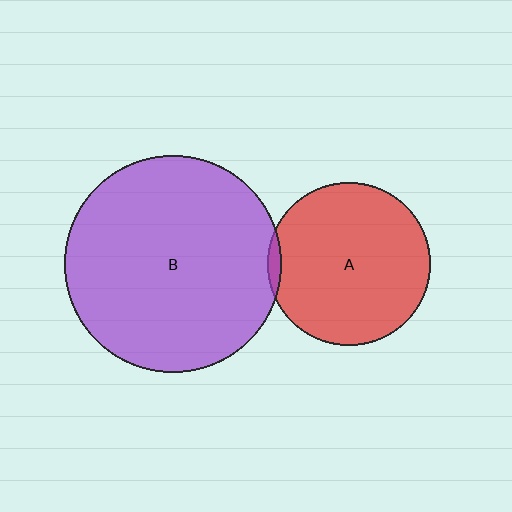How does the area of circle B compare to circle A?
Approximately 1.8 times.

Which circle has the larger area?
Circle B (purple).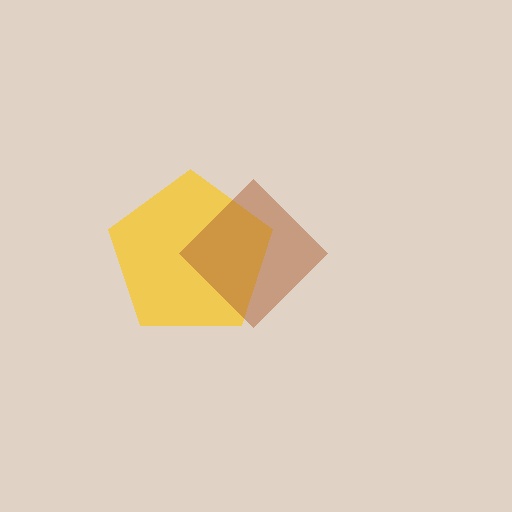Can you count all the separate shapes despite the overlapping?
Yes, there are 2 separate shapes.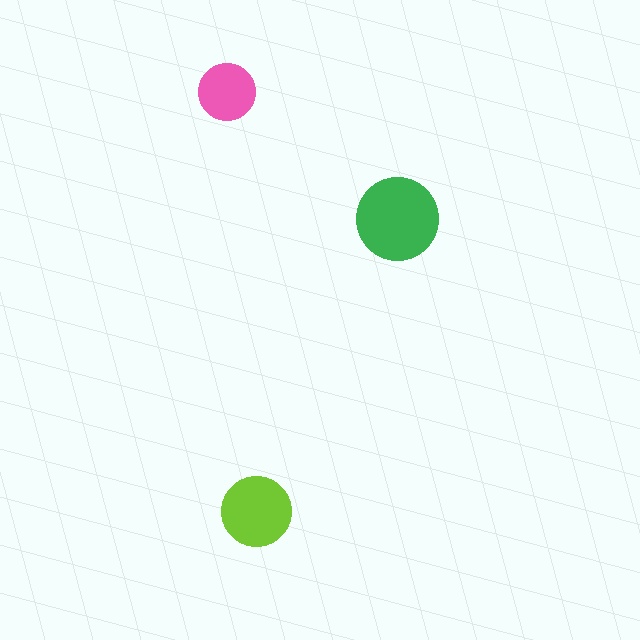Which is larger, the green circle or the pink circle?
The green one.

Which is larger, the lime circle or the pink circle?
The lime one.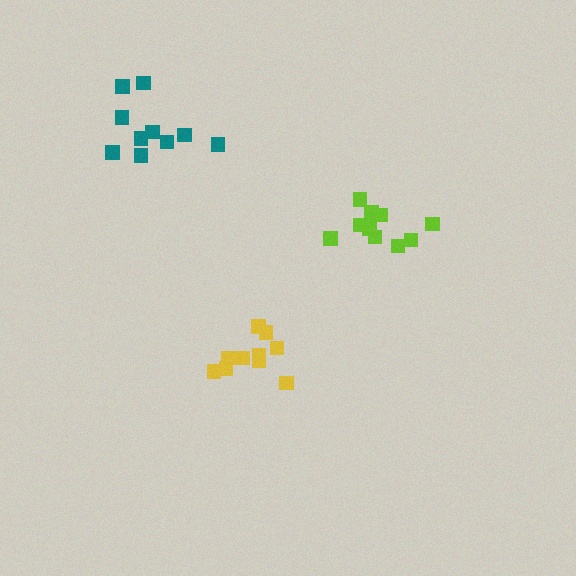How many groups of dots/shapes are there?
There are 3 groups.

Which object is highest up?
The teal cluster is topmost.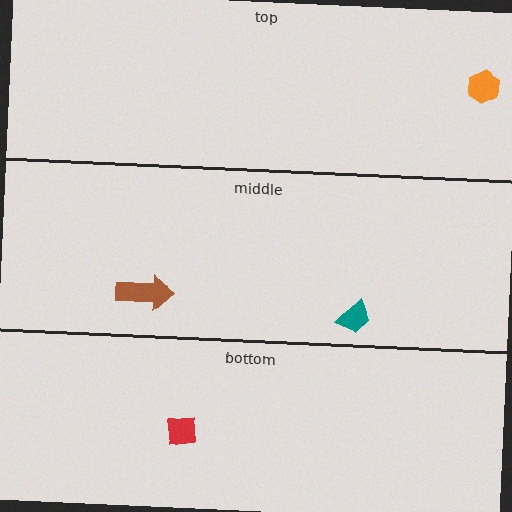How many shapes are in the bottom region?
1.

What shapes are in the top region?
The orange hexagon.